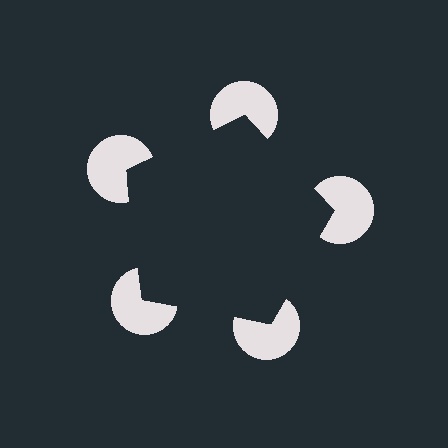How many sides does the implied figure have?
5 sides.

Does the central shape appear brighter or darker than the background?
It typically appears slightly darker than the background, even though no actual brightness change is drawn.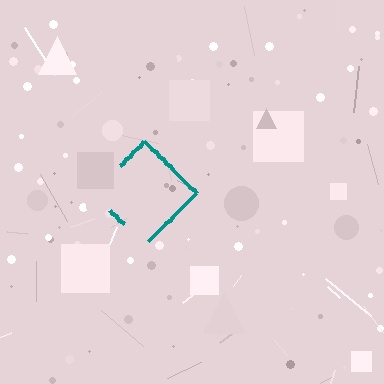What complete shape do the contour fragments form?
The contour fragments form a diamond.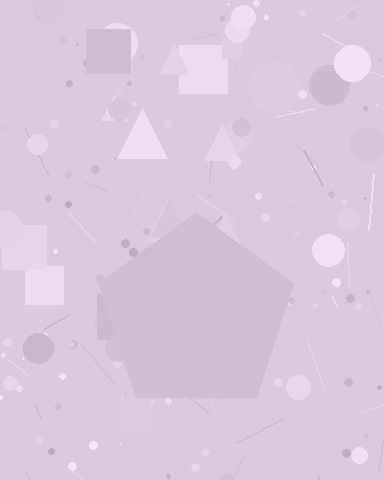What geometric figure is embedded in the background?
A pentagon is embedded in the background.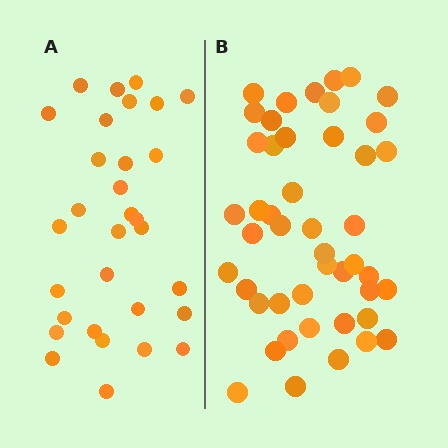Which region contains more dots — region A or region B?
Region B (the right region) has more dots.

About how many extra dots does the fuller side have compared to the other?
Region B has approximately 15 more dots than region A.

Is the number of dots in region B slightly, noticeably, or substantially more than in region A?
Region B has substantially more. The ratio is roughly 1.5 to 1.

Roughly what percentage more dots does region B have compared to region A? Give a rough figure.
About 50% more.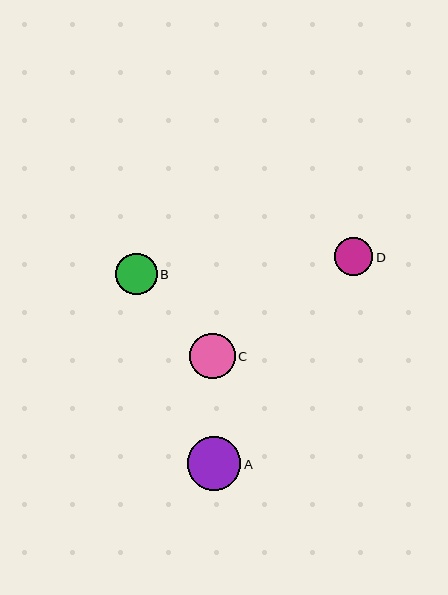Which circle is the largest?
Circle A is the largest with a size of approximately 53 pixels.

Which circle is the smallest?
Circle D is the smallest with a size of approximately 38 pixels.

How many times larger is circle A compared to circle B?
Circle A is approximately 1.3 times the size of circle B.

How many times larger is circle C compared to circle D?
Circle C is approximately 1.2 times the size of circle D.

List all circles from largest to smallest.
From largest to smallest: A, C, B, D.